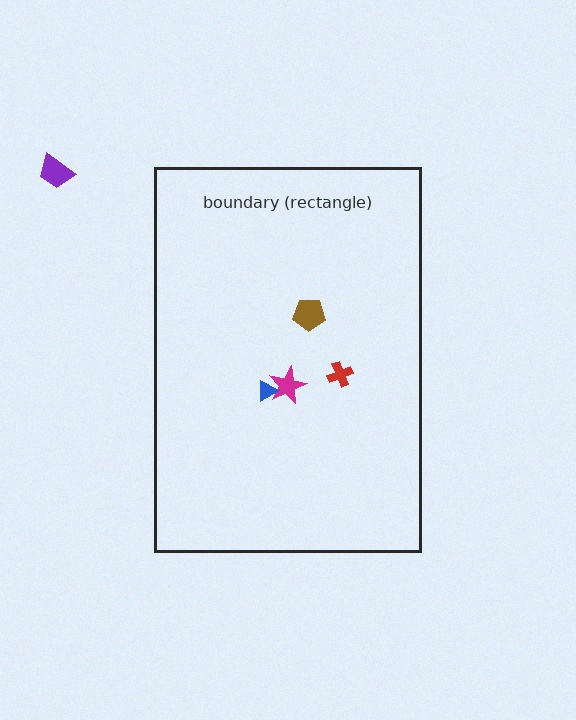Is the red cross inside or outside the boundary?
Inside.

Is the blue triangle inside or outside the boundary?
Inside.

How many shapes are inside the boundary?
4 inside, 1 outside.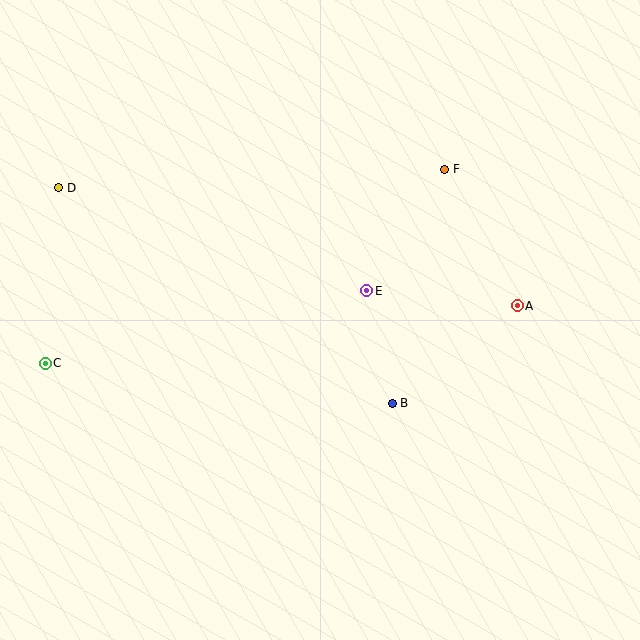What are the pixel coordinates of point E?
Point E is at (367, 291).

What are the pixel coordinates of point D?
Point D is at (59, 188).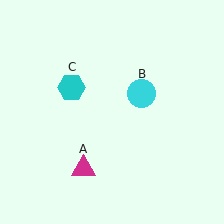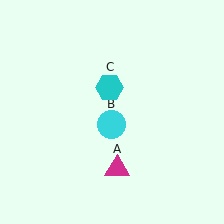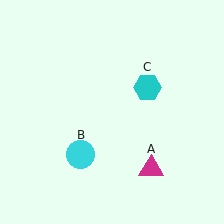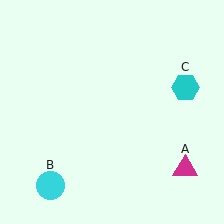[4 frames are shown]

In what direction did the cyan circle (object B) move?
The cyan circle (object B) moved down and to the left.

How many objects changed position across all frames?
3 objects changed position: magenta triangle (object A), cyan circle (object B), cyan hexagon (object C).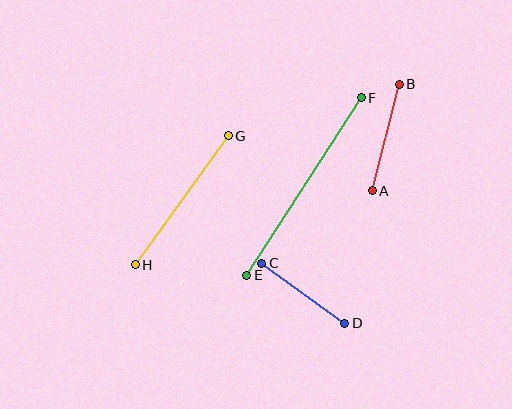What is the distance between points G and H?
The distance is approximately 159 pixels.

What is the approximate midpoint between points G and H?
The midpoint is at approximately (182, 200) pixels.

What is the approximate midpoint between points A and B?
The midpoint is at approximately (386, 138) pixels.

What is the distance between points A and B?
The distance is approximately 110 pixels.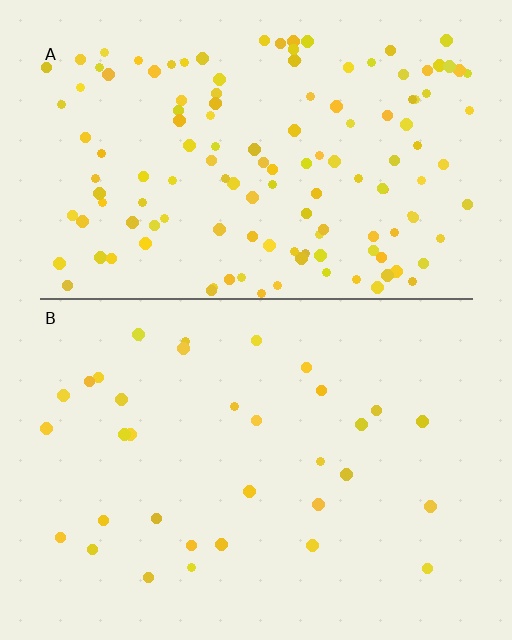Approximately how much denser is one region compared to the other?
Approximately 4.1× — region A over region B.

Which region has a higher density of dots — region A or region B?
A (the top).